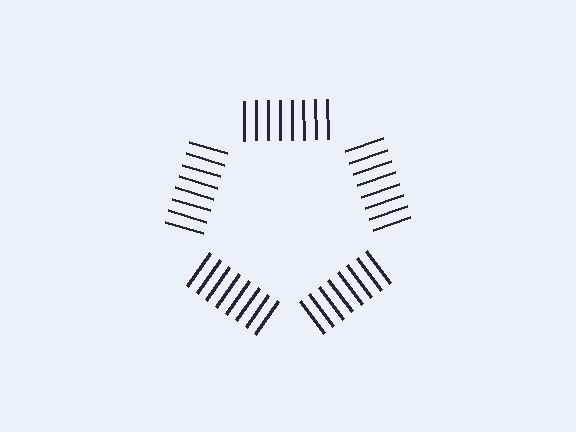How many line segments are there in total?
40 — 8 along each of the 5 edges.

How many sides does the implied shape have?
5 sides — the line-ends trace a pentagon.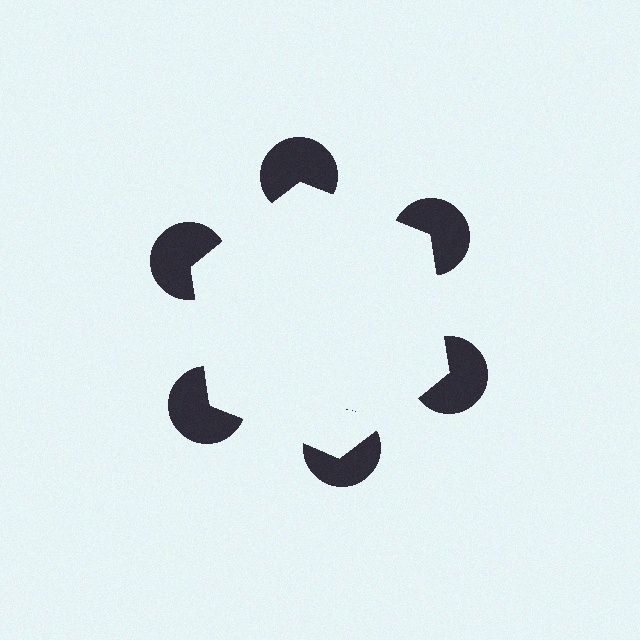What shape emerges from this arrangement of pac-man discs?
An illusory hexagon — its edges are inferred from the aligned wedge cuts in the pac-man discs, not physically drawn.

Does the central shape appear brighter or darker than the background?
It typically appears slightly brighter than the background, even though no actual brightness change is drawn.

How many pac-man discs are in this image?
There are 6 — one at each vertex of the illusory hexagon.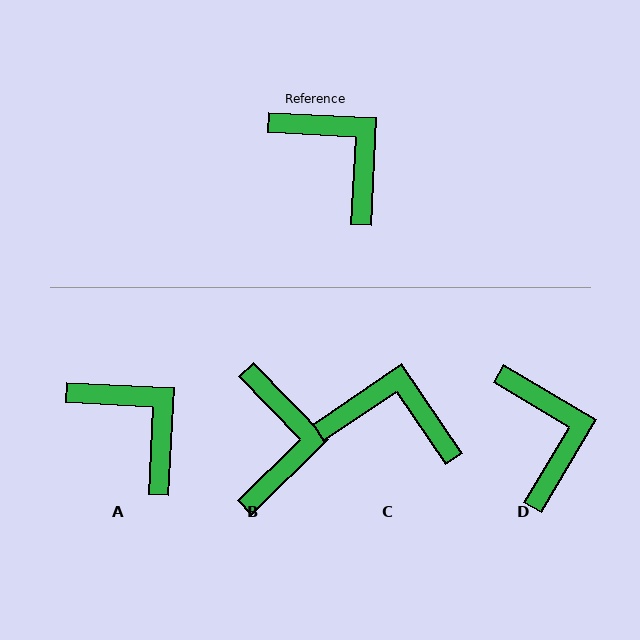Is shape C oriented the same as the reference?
No, it is off by about 37 degrees.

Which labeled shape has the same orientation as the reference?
A.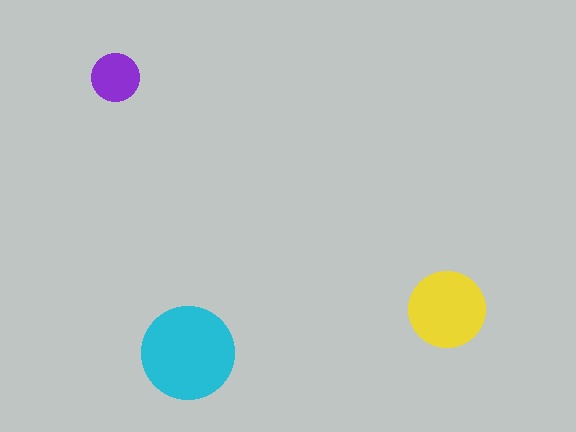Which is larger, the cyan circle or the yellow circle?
The cyan one.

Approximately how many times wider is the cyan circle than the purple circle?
About 2 times wider.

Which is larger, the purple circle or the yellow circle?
The yellow one.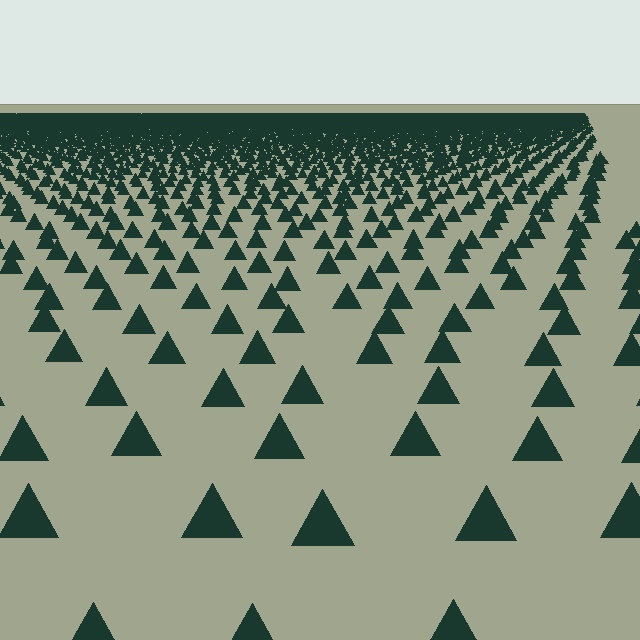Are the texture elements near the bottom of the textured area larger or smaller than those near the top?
Larger. Near the bottom, elements are closer to the viewer and appear at a bigger on-screen size.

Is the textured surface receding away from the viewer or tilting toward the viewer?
The surface is receding away from the viewer. Texture elements get smaller and denser toward the top.